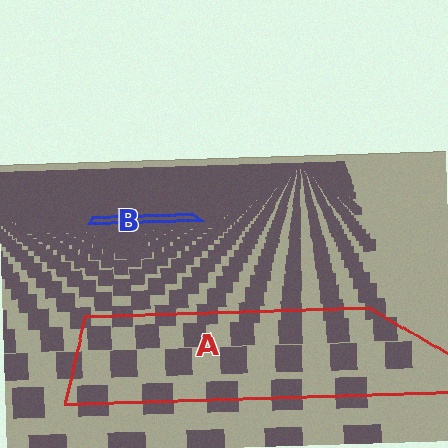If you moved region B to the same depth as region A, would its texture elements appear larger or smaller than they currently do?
They would appear larger. At a closer depth, the same texture elements are projected at a bigger on-screen size.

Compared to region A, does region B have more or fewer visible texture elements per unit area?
Region B has more texture elements per unit area — they are packed more densely because it is farther away.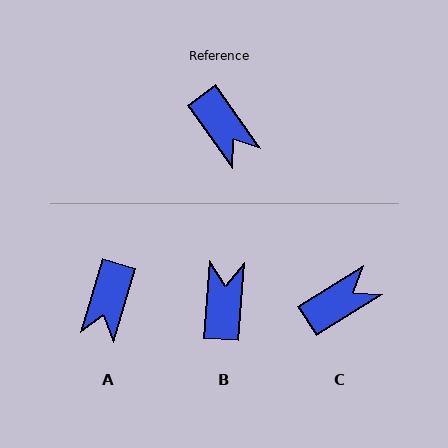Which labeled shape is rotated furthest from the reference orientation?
B, about 141 degrees away.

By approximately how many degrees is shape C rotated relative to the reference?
Approximately 86 degrees counter-clockwise.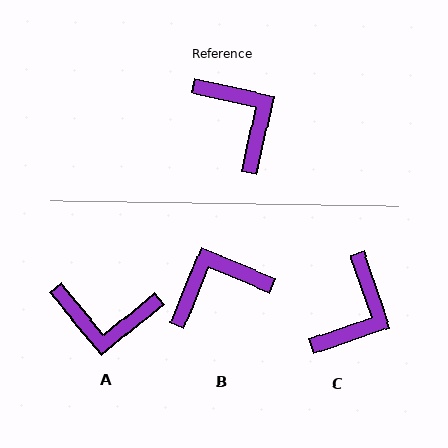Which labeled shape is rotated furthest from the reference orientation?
A, about 128 degrees away.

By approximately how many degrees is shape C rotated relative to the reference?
Approximately 58 degrees clockwise.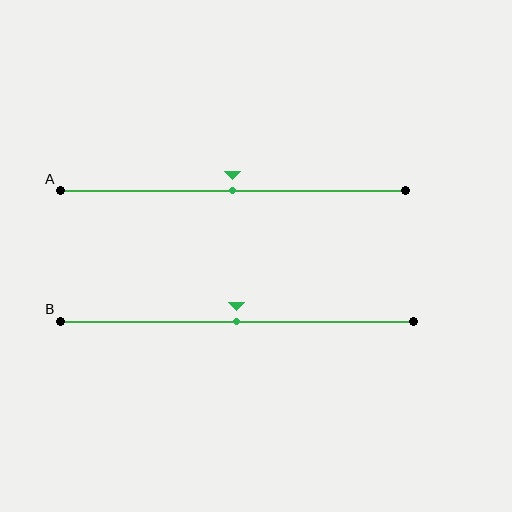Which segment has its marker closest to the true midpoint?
Segment A has its marker closest to the true midpoint.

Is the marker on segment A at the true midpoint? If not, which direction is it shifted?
Yes, the marker on segment A is at the true midpoint.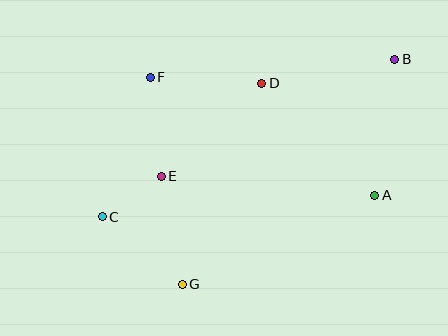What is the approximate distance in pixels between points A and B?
The distance between A and B is approximately 138 pixels.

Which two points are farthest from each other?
Points B and C are farthest from each other.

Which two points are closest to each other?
Points C and E are closest to each other.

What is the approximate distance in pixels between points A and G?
The distance between A and G is approximately 212 pixels.